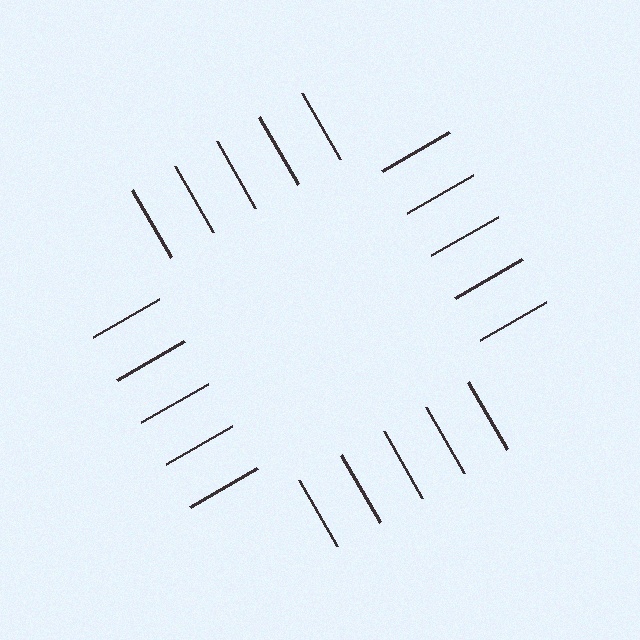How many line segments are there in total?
20 — 5 along each of the 4 edges.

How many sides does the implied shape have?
4 sides — the line-ends trace a square.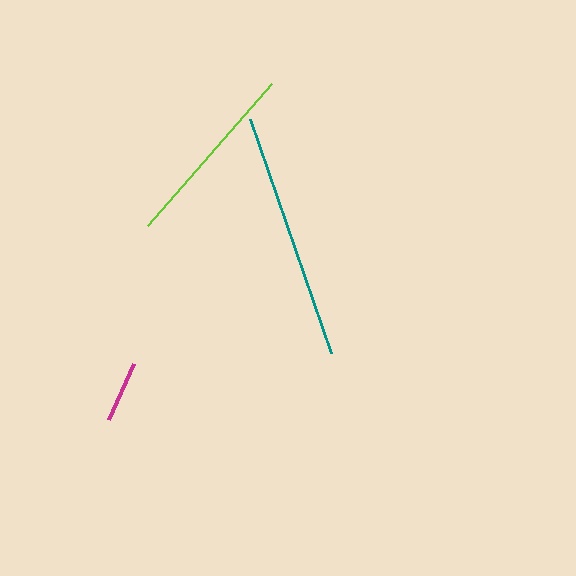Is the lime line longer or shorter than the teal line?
The teal line is longer than the lime line.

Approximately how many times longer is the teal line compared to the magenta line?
The teal line is approximately 4.0 times the length of the magenta line.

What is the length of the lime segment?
The lime segment is approximately 189 pixels long.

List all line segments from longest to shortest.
From longest to shortest: teal, lime, magenta.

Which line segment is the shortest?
The magenta line is the shortest at approximately 61 pixels.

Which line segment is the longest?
The teal line is the longest at approximately 248 pixels.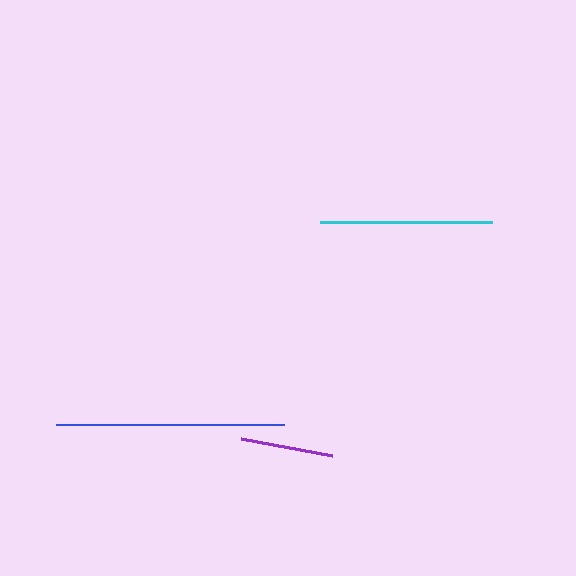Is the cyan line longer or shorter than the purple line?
The cyan line is longer than the purple line.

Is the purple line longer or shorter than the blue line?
The blue line is longer than the purple line.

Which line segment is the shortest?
The purple line is the shortest at approximately 93 pixels.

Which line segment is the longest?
The blue line is the longest at approximately 228 pixels.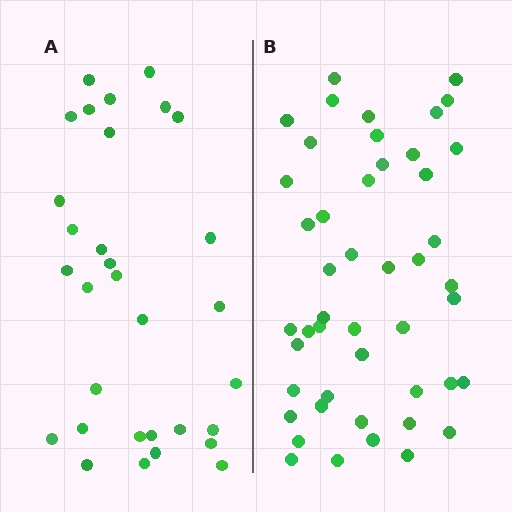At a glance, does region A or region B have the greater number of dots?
Region B (the right region) has more dots.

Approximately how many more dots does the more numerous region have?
Region B has approximately 15 more dots than region A.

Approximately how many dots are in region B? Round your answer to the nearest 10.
About 50 dots. (The exact count is 47, which rounds to 50.)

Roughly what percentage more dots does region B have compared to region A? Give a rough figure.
About 50% more.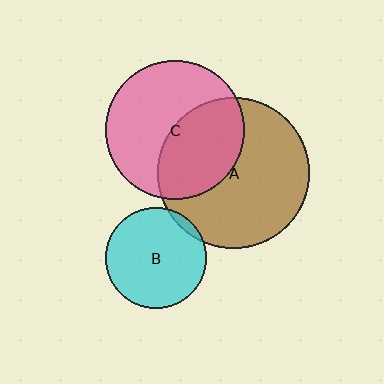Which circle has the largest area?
Circle A (brown).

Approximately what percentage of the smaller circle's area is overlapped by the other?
Approximately 40%.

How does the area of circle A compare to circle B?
Approximately 2.3 times.